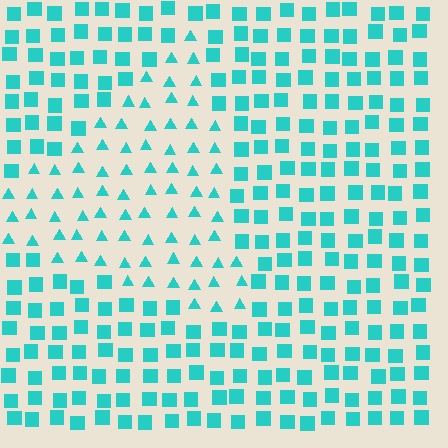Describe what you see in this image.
The image is filled with small cyan elements arranged in a uniform grid. A triangle-shaped region contains triangles, while the surrounding area contains squares. The boundary is defined purely by the change in element shape.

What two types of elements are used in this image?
The image uses triangles inside the triangle region and squares outside it.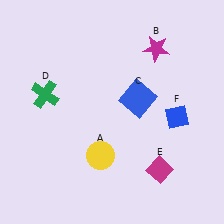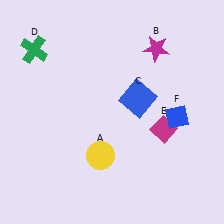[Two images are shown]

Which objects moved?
The objects that moved are: the green cross (D), the magenta diamond (E).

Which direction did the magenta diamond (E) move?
The magenta diamond (E) moved up.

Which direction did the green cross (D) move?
The green cross (D) moved up.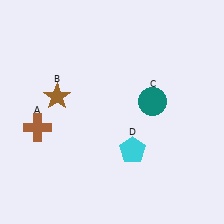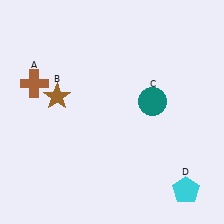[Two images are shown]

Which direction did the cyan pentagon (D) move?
The cyan pentagon (D) moved right.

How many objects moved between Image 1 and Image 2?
2 objects moved between the two images.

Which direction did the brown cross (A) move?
The brown cross (A) moved up.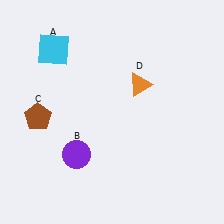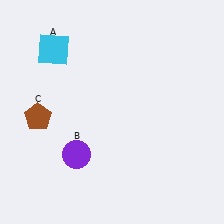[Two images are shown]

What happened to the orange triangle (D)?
The orange triangle (D) was removed in Image 2. It was in the top-right area of Image 1.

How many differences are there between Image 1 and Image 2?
There is 1 difference between the two images.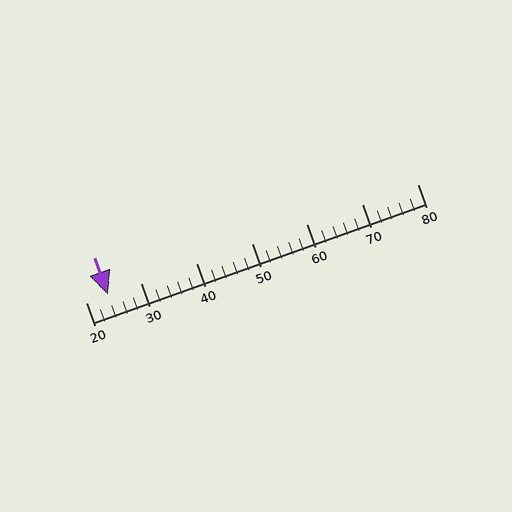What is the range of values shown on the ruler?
The ruler shows values from 20 to 80.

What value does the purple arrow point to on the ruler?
The purple arrow points to approximately 24.